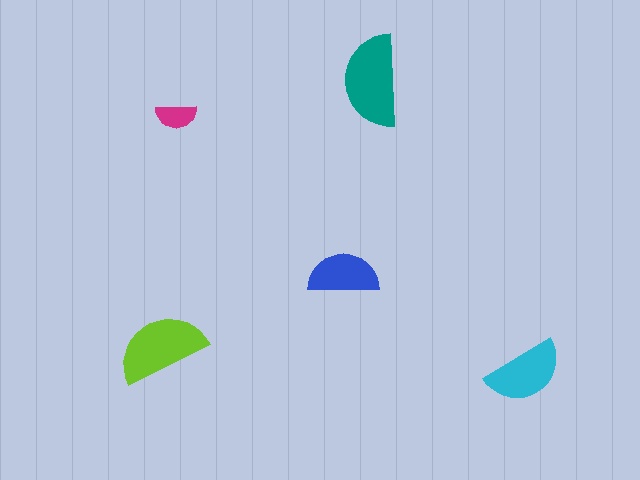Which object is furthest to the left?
The lime semicircle is leftmost.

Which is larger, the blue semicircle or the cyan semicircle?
The cyan one.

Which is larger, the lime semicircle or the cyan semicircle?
The lime one.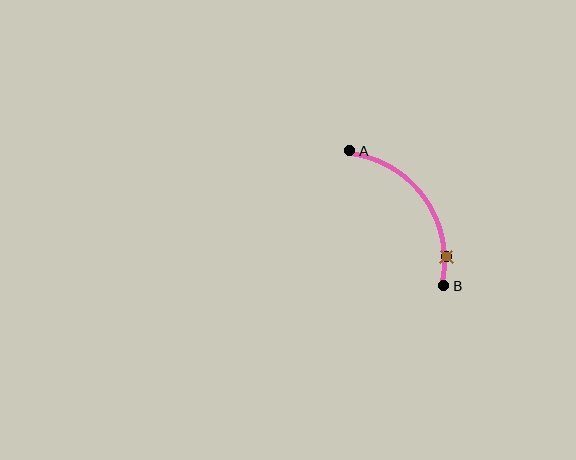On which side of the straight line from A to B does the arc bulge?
The arc bulges above and to the right of the straight line connecting A and B.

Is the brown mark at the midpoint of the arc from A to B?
No. The brown mark lies on the arc but is closer to endpoint B. The arc midpoint would be at the point on the curve equidistant along the arc from both A and B.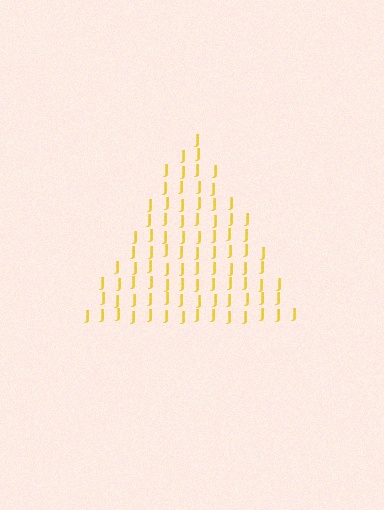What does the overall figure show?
The overall figure shows a triangle.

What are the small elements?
The small elements are letter J's.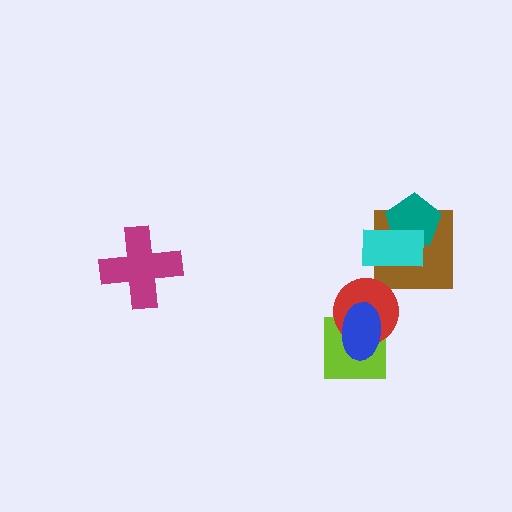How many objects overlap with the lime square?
2 objects overlap with the lime square.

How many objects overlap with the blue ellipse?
2 objects overlap with the blue ellipse.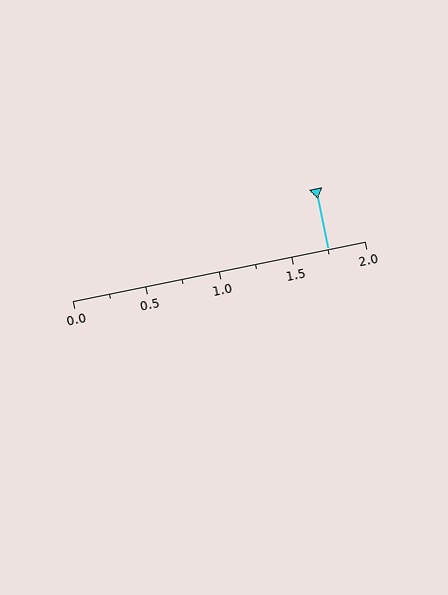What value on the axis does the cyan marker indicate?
The marker indicates approximately 1.75.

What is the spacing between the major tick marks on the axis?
The major ticks are spaced 0.5 apart.